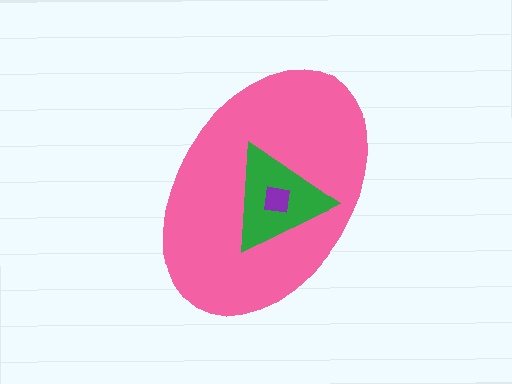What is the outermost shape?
The pink ellipse.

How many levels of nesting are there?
3.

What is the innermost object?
The purple square.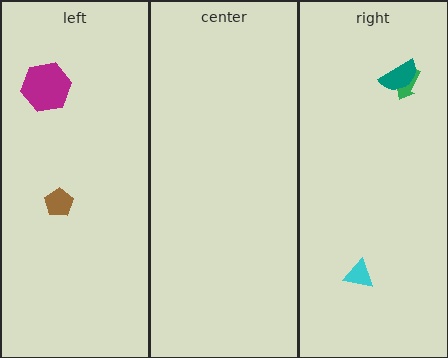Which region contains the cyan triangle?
The right region.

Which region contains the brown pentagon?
The left region.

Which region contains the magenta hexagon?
The left region.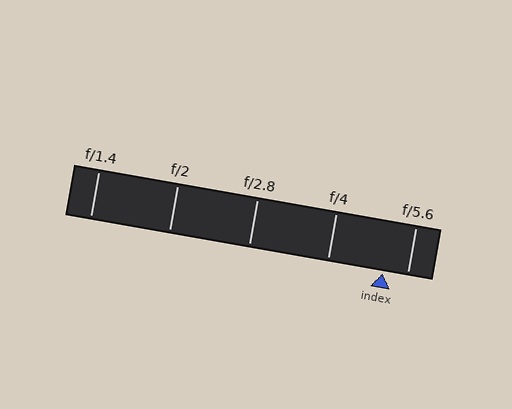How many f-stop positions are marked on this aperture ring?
There are 5 f-stop positions marked.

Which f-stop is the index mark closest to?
The index mark is closest to f/5.6.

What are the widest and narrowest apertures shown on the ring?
The widest aperture shown is f/1.4 and the narrowest is f/5.6.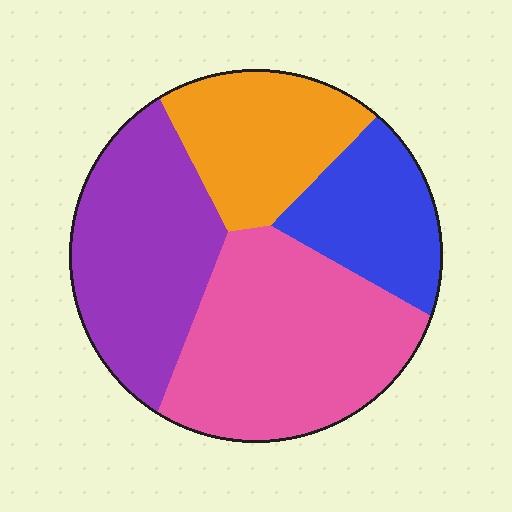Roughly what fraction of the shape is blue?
Blue takes up about one sixth (1/6) of the shape.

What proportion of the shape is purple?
Purple takes up about one quarter (1/4) of the shape.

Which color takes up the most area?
Pink, at roughly 35%.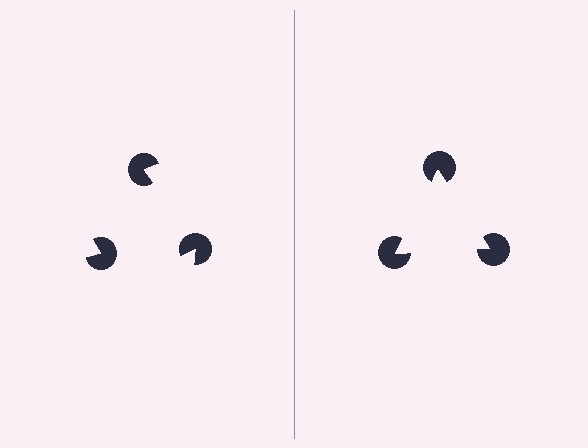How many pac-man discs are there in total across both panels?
6 — 3 on each side.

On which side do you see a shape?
An illusory triangle appears on the right side. On the left side the wedge cuts are rotated, so no coherent shape forms.